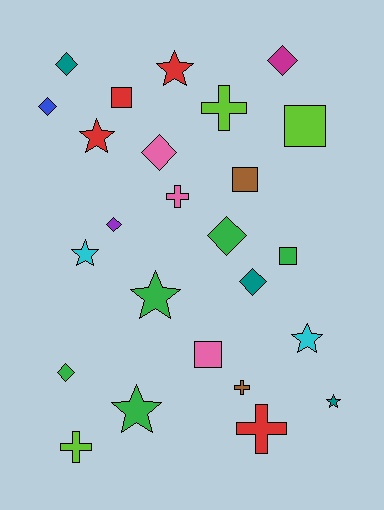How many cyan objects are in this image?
There are 2 cyan objects.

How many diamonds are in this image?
There are 8 diamonds.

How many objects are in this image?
There are 25 objects.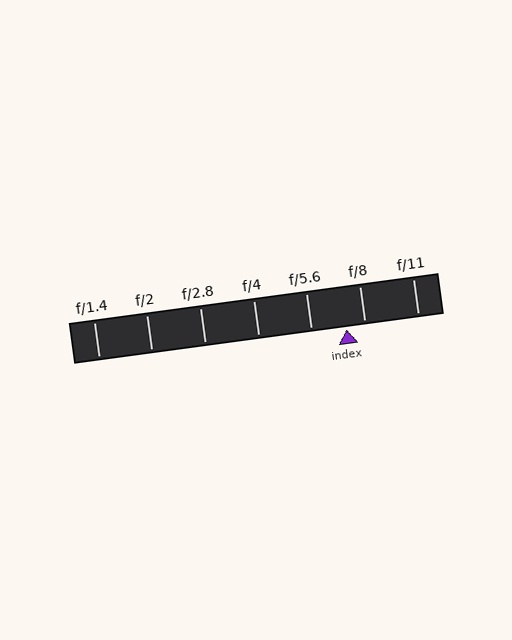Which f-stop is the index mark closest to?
The index mark is closest to f/8.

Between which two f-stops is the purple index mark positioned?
The index mark is between f/5.6 and f/8.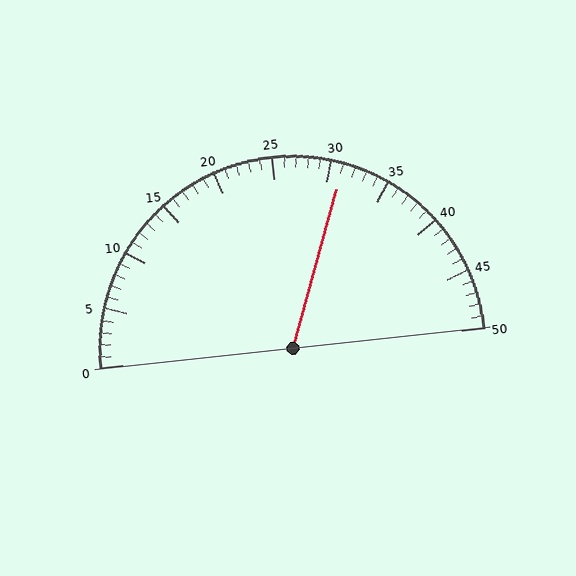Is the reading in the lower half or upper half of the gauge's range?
The reading is in the upper half of the range (0 to 50).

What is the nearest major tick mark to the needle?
The nearest major tick mark is 30.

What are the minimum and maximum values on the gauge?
The gauge ranges from 0 to 50.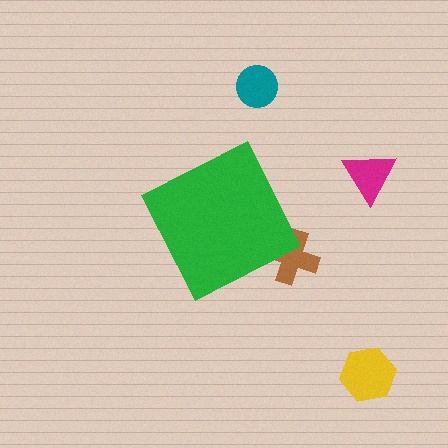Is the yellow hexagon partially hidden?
No, the yellow hexagon is fully visible.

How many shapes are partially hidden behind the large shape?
1 shape is partially hidden.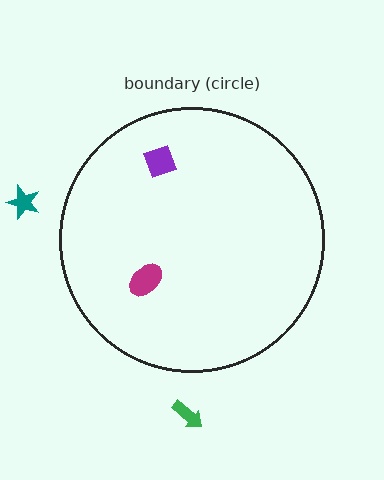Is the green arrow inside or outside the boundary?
Outside.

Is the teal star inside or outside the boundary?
Outside.